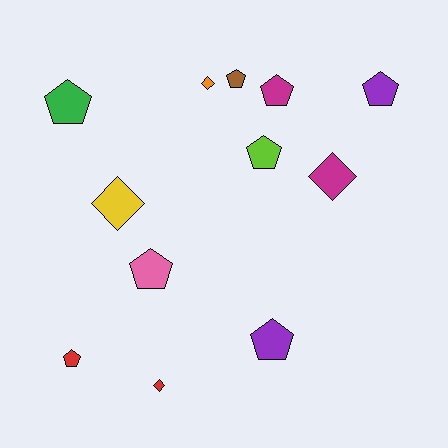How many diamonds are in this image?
There are 4 diamonds.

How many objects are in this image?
There are 12 objects.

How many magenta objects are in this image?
There are 2 magenta objects.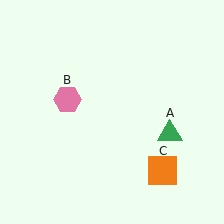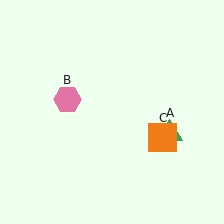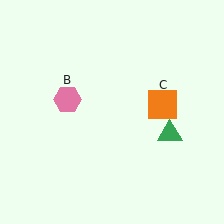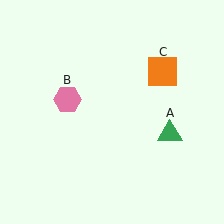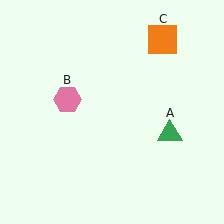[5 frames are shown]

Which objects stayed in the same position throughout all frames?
Green triangle (object A) and pink hexagon (object B) remained stationary.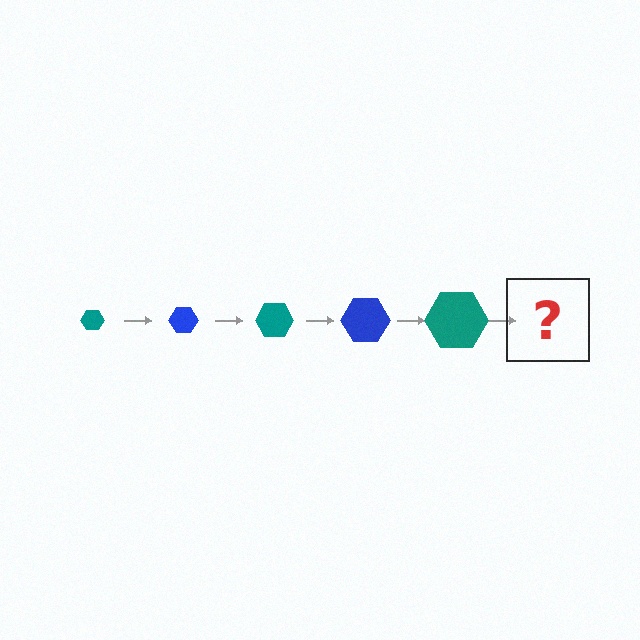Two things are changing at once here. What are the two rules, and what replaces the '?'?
The two rules are that the hexagon grows larger each step and the color cycles through teal and blue. The '?' should be a blue hexagon, larger than the previous one.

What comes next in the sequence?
The next element should be a blue hexagon, larger than the previous one.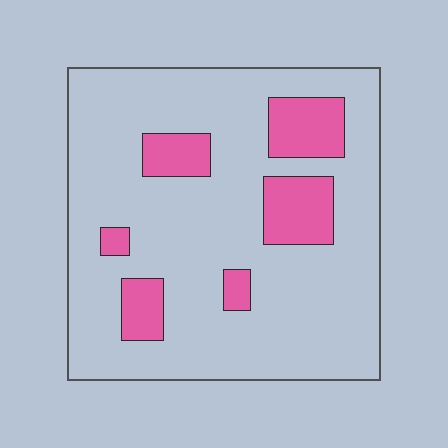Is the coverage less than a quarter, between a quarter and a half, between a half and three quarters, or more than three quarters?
Less than a quarter.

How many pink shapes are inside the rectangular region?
6.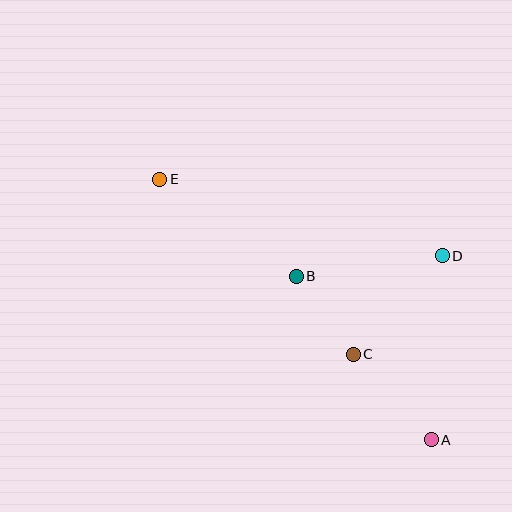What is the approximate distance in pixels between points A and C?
The distance between A and C is approximately 116 pixels.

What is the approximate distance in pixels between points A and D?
The distance between A and D is approximately 184 pixels.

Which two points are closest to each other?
Points B and C are closest to each other.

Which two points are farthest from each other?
Points A and E are farthest from each other.